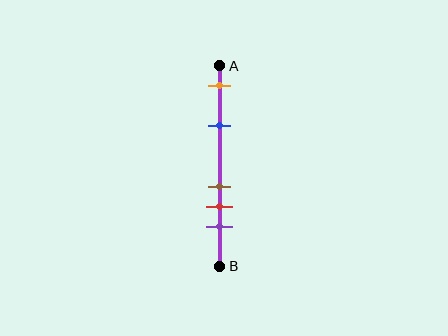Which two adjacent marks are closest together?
The brown and red marks are the closest adjacent pair.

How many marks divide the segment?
There are 5 marks dividing the segment.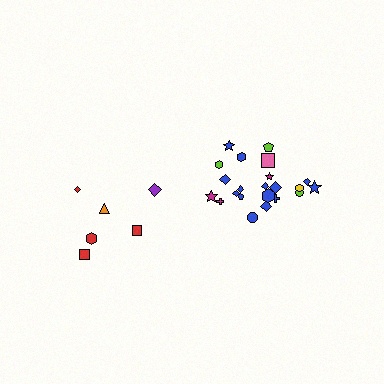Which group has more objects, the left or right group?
The right group.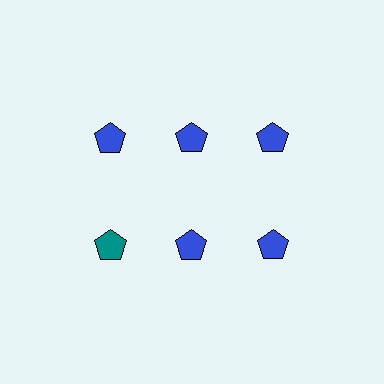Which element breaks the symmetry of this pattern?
The teal pentagon in the second row, leftmost column breaks the symmetry. All other shapes are blue pentagons.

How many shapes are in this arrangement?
There are 6 shapes arranged in a grid pattern.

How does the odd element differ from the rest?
It has a different color: teal instead of blue.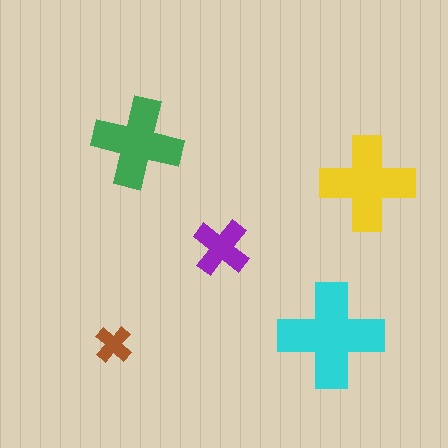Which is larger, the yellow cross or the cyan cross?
The cyan one.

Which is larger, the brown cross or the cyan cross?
The cyan one.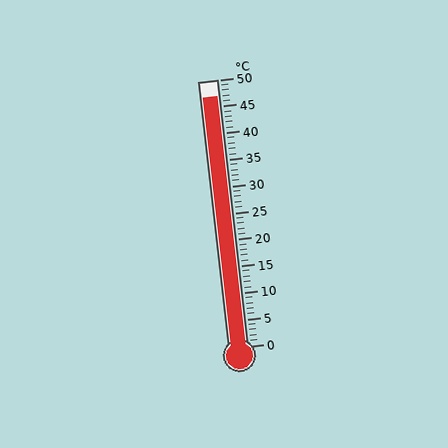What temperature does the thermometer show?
The thermometer shows approximately 47°C.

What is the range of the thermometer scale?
The thermometer scale ranges from 0°C to 50°C.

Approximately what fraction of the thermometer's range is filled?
The thermometer is filled to approximately 95% of its range.